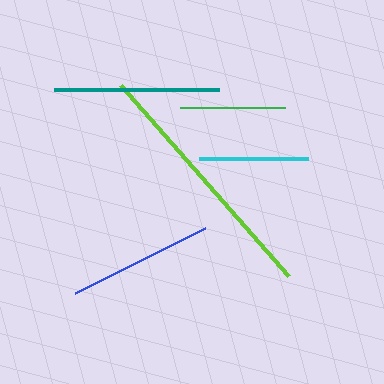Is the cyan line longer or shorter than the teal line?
The teal line is longer than the cyan line.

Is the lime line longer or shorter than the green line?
The lime line is longer than the green line.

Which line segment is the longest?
The lime line is the longest at approximately 255 pixels.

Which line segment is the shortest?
The green line is the shortest at approximately 105 pixels.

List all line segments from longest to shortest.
From longest to shortest: lime, teal, blue, cyan, green.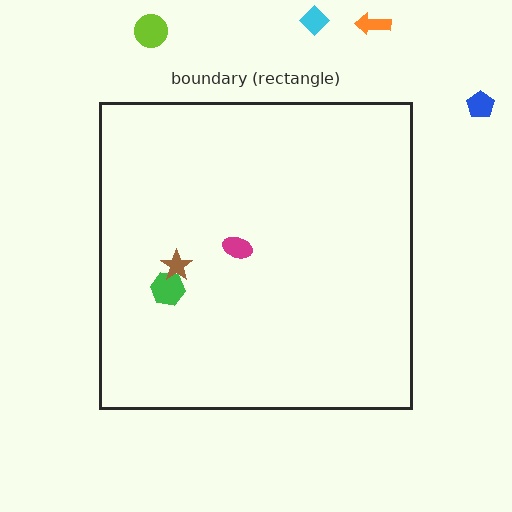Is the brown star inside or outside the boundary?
Inside.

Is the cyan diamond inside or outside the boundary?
Outside.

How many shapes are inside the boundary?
3 inside, 4 outside.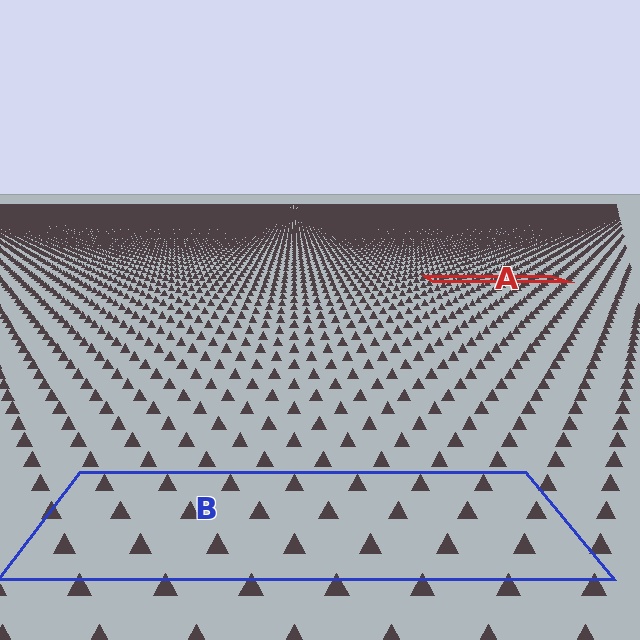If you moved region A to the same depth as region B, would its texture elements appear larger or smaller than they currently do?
They would appear larger. At a closer depth, the same texture elements are projected at a bigger on-screen size.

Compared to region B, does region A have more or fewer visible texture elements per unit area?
Region A has more texture elements per unit area — they are packed more densely because it is farther away.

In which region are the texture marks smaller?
The texture marks are smaller in region A, because it is farther away.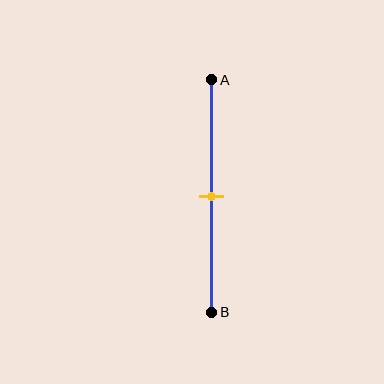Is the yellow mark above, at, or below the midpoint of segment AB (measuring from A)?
The yellow mark is approximately at the midpoint of segment AB.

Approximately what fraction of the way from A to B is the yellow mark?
The yellow mark is approximately 50% of the way from A to B.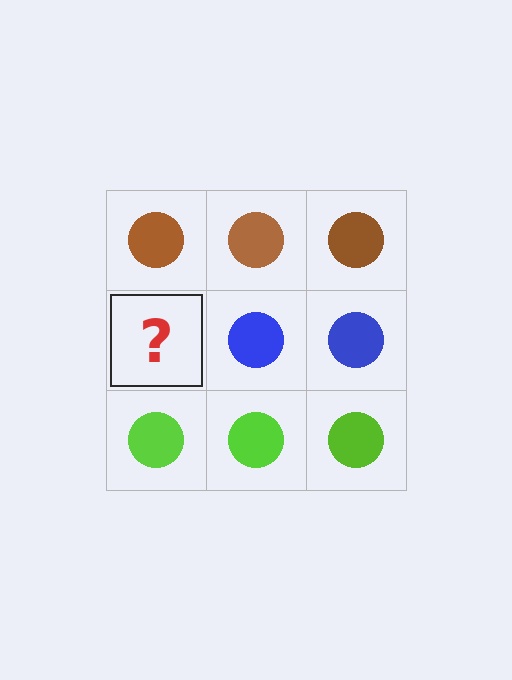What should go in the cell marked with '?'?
The missing cell should contain a blue circle.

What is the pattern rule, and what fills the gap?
The rule is that each row has a consistent color. The gap should be filled with a blue circle.